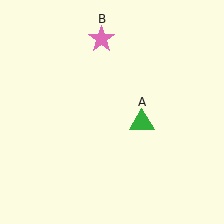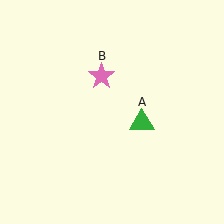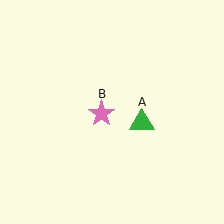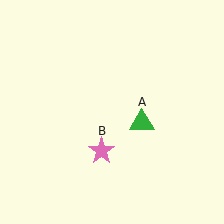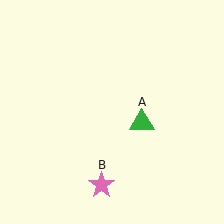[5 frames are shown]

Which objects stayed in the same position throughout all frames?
Green triangle (object A) remained stationary.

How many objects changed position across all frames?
1 object changed position: pink star (object B).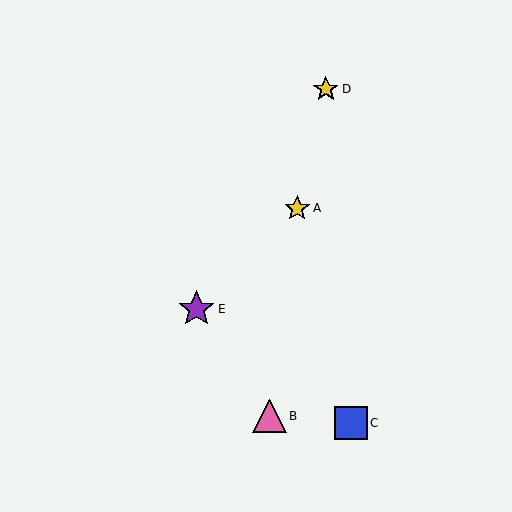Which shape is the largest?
The purple star (labeled E) is the largest.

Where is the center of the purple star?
The center of the purple star is at (197, 309).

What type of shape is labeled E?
Shape E is a purple star.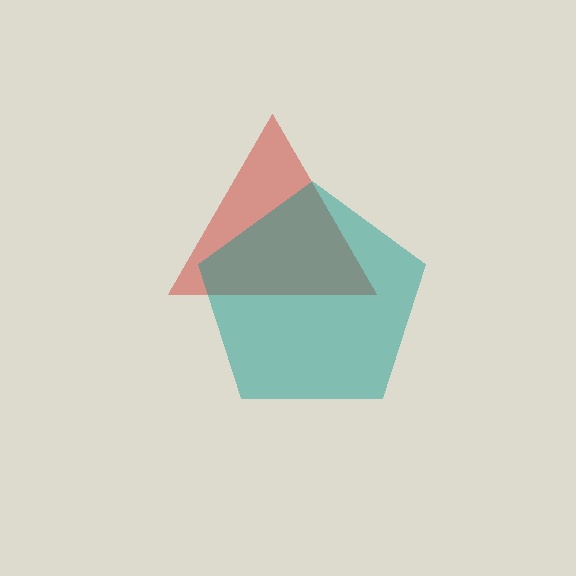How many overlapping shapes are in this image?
There are 2 overlapping shapes in the image.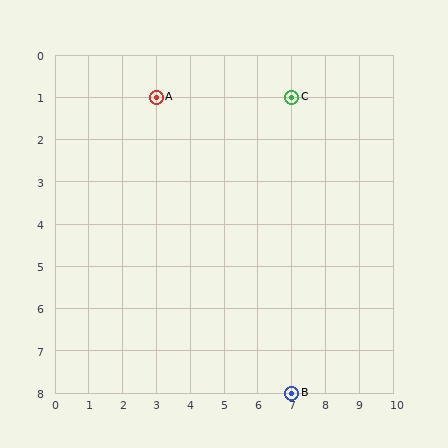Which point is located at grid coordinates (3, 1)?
Point A is at (3, 1).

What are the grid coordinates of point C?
Point C is at grid coordinates (7, 1).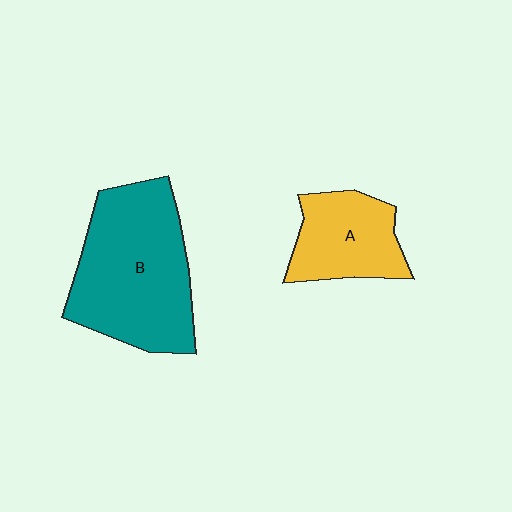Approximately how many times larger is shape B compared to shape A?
Approximately 1.9 times.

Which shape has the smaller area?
Shape A (yellow).